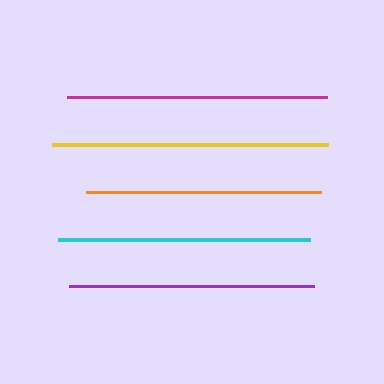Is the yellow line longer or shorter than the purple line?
The yellow line is longer than the purple line.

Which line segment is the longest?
The yellow line is the longest at approximately 276 pixels.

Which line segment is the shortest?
The orange line is the shortest at approximately 235 pixels.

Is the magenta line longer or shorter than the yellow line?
The yellow line is longer than the magenta line.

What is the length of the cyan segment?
The cyan segment is approximately 251 pixels long.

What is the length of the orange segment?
The orange segment is approximately 235 pixels long.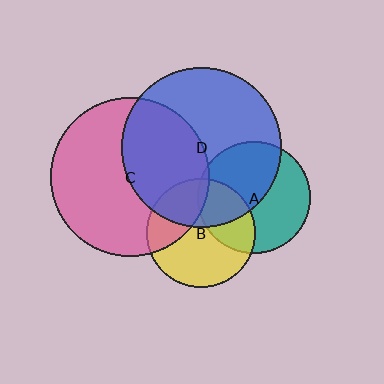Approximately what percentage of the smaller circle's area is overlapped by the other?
Approximately 35%.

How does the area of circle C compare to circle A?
Approximately 2.0 times.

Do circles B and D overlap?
Yes.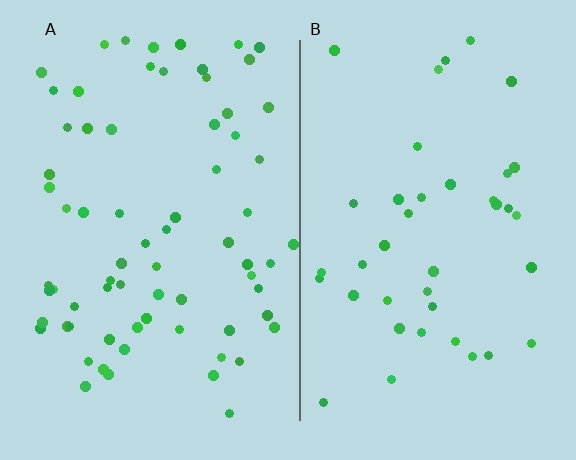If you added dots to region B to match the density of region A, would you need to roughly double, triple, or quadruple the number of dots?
Approximately double.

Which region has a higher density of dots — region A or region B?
A (the left).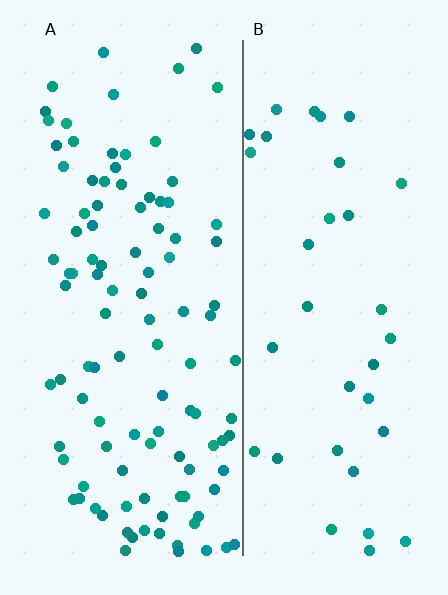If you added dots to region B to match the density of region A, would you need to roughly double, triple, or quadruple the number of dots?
Approximately triple.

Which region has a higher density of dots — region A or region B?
A (the left).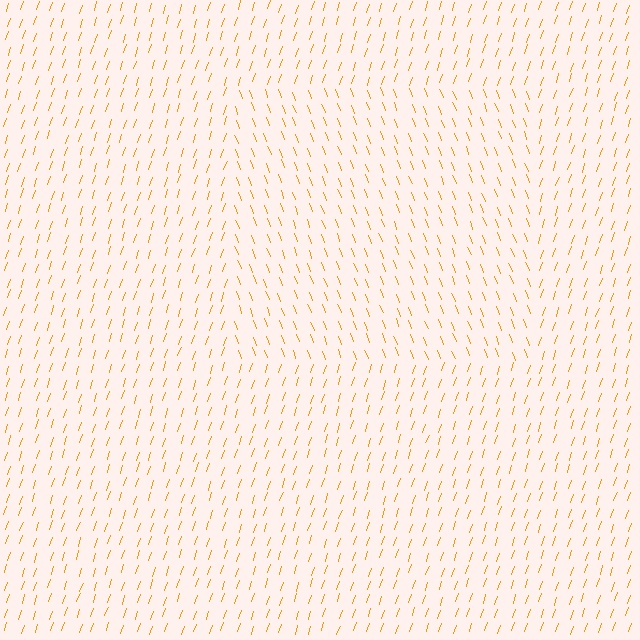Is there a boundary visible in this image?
Yes, there is a texture boundary formed by a change in line orientation.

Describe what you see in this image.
The image is filled with small orange line segments. A rectangle region in the image has lines oriented differently from the surrounding lines, creating a visible texture boundary.